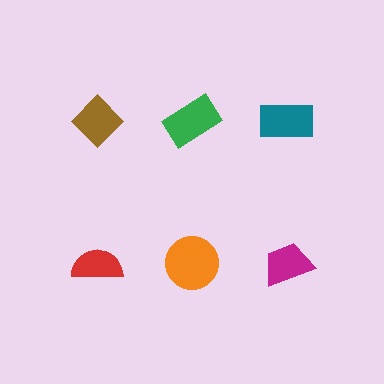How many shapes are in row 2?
3 shapes.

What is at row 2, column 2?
An orange circle.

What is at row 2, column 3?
A magenta trapezoid.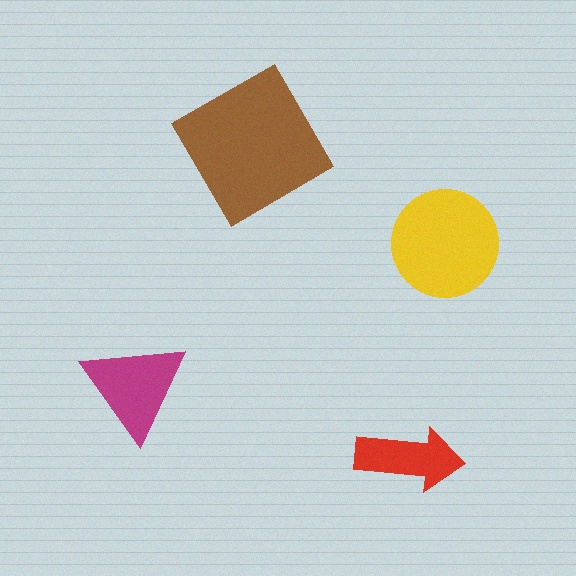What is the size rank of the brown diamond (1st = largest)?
1st.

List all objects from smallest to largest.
The red arrow, the magenta triangle, the yellow circle, the brown diamond.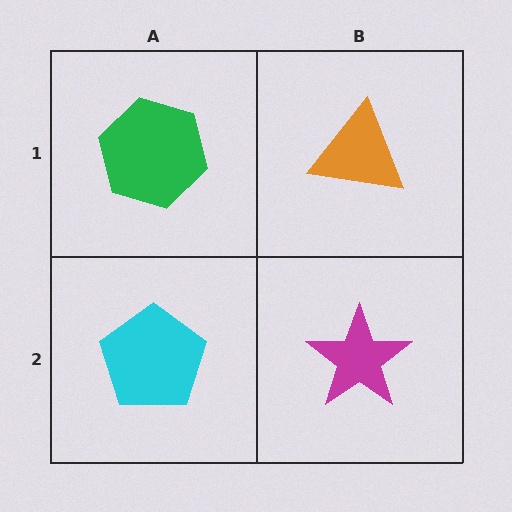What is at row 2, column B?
A magenta star.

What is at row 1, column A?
A green hexagon.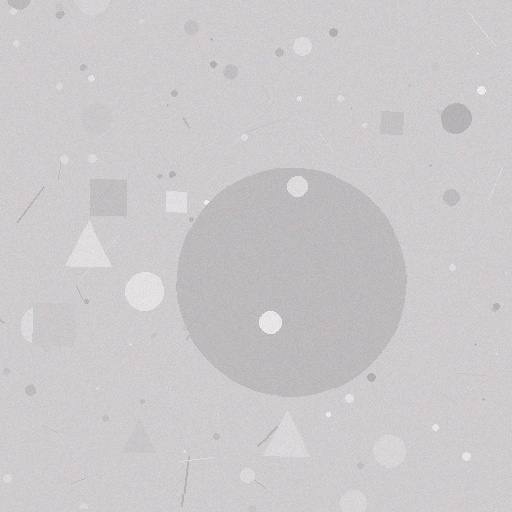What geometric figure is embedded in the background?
A circle is embedded in the background.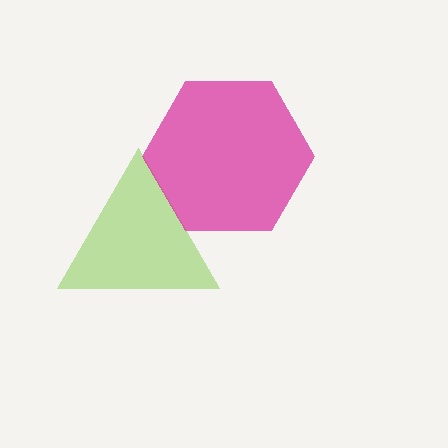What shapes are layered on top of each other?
The layered shapes are: a lime triangle, a magenta hexagon.